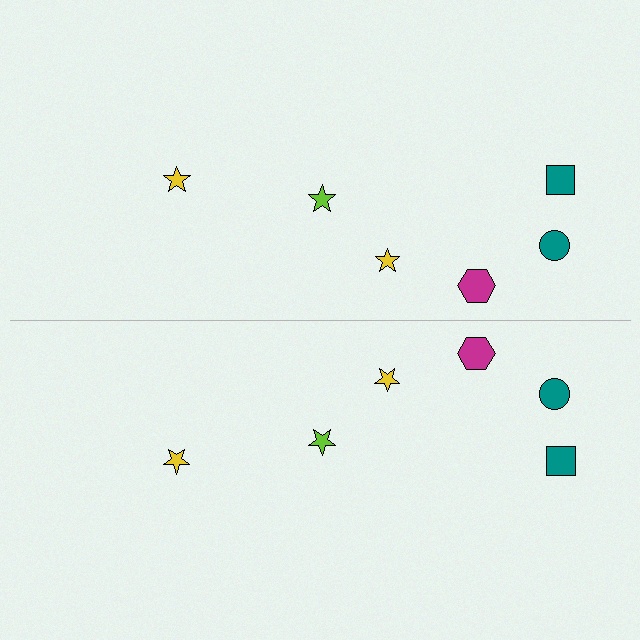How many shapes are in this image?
There are 12 shapes in this image.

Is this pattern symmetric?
Yes, this pattern has bilateral (reflection) symmetry.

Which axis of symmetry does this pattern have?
The pattern has a horizontal axis of symmetry running through the center of the image.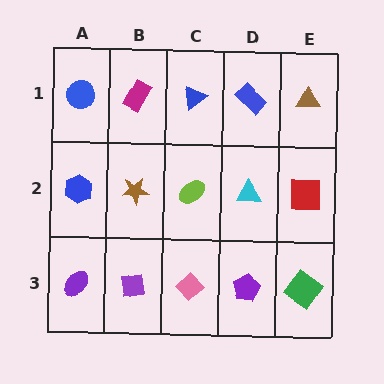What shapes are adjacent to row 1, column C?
A lime ellipse (row 2, column C), a magenta rectangle (row 1, column B), a blue rectangle (row 1, column D).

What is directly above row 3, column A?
A blue hexagon.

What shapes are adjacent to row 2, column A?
A blue circle (row 1, column A), a purple ellipse (row 3, column A), a brown star (row 2, column B).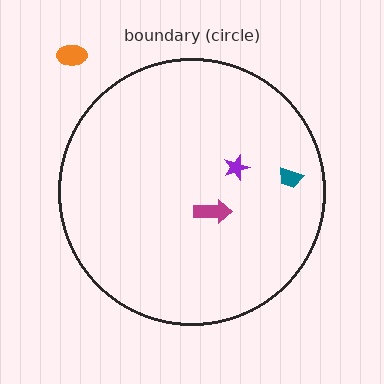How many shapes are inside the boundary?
3 inside, 1 outside.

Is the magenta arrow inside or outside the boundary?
Inside.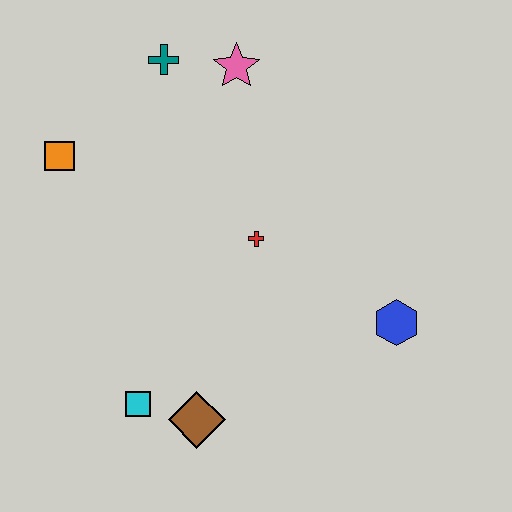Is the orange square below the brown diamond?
No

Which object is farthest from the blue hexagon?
The orange square is farthest from the blue hexagon.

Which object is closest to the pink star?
The teal cross is closest to the pink star.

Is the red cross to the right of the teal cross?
Yes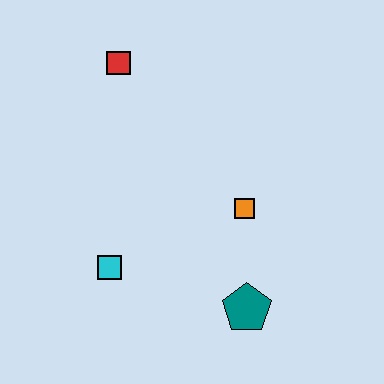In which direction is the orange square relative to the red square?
The orange square is below the red square.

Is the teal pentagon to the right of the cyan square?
Yes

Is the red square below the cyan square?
No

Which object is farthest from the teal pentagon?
The red square is farthest from the teal pentagon.